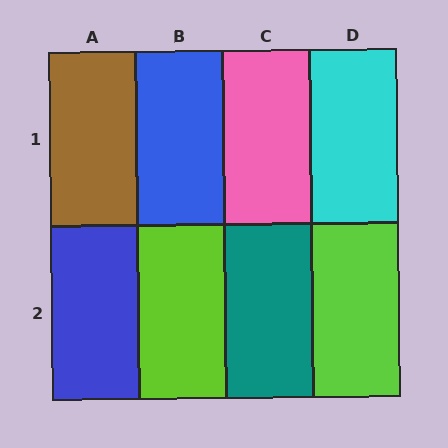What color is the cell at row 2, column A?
Blue.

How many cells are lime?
2 cells are lime.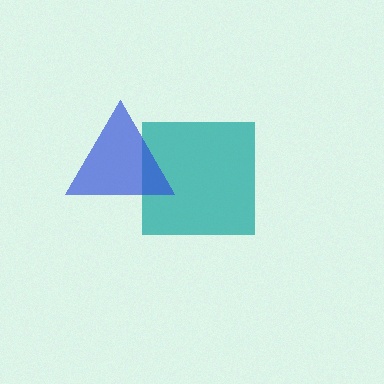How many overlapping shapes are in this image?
There are 2 overlapping shapes in the image.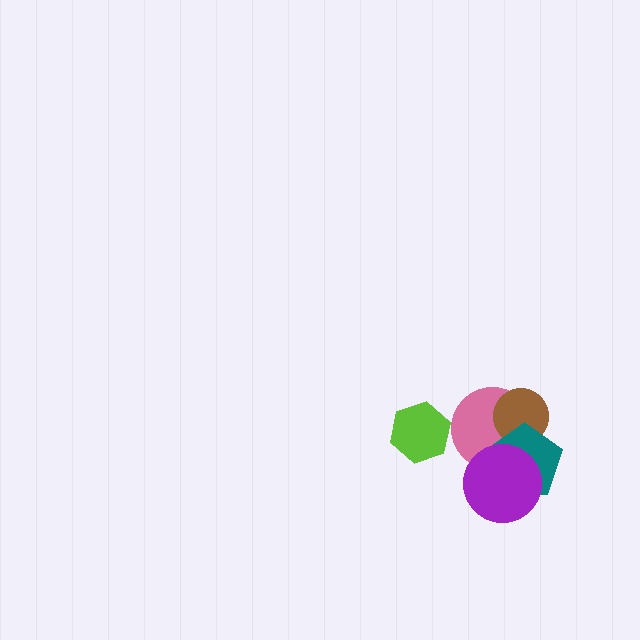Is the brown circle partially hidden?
Yes, it is partially covered by another shape.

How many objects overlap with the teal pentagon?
3 objects overlap with the teal pentagon.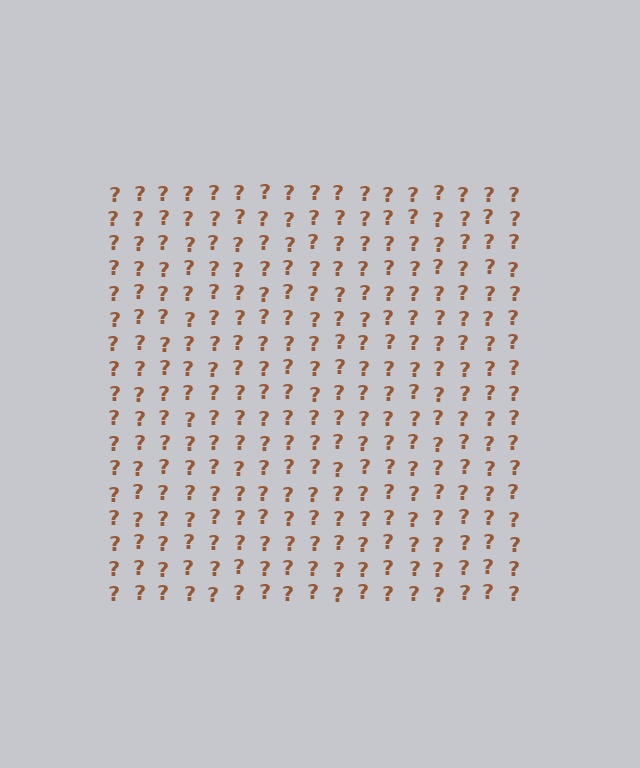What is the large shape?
The large shape is a square.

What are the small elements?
The small elements are question marks.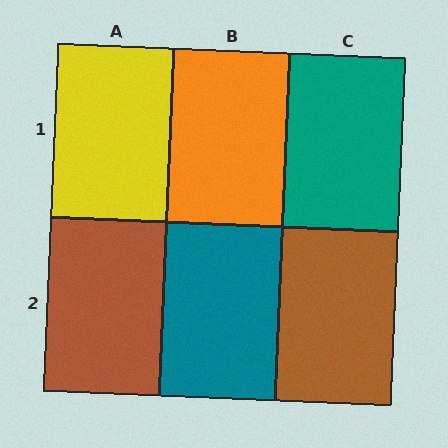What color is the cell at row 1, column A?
Yellow.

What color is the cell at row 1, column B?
Orange.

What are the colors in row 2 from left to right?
Brown, teal, brown.